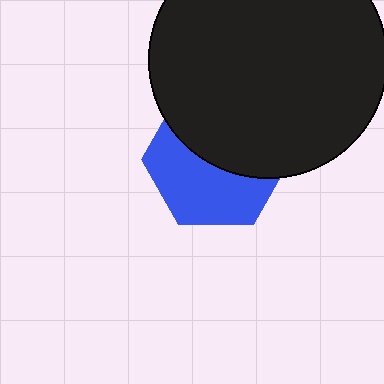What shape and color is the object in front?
The object in front is a black circle.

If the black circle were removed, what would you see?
You would see the complete blue hexagon.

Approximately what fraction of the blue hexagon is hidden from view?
Roughly 51% of the blue hexagon is hidden behind the black circle.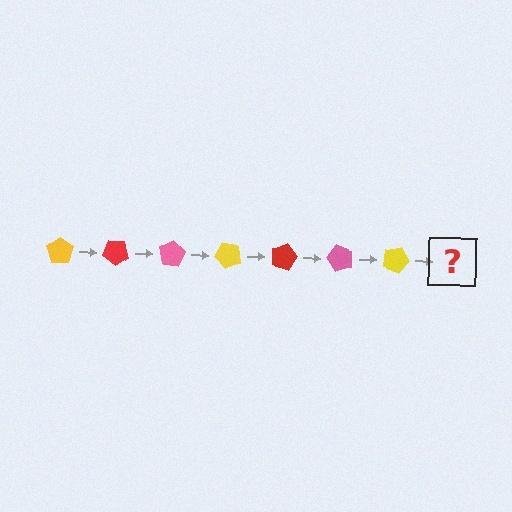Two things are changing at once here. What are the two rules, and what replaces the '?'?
The two rules are that it rotates 40 degrees each step and the color cycles through yellow, red, and pink. The '?' should be a red pentagon, rotated 280 degrees from the start.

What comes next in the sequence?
The next element should be a red pentagon, rotated 280 degrees from the start.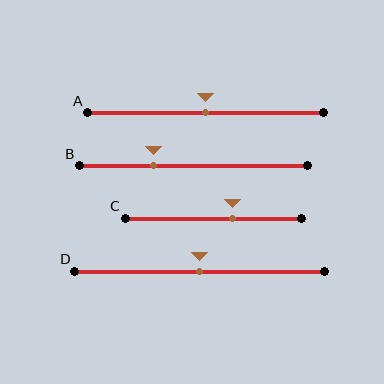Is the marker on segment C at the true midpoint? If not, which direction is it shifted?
No, the marker on segment C is shifted to the right by about 11% of the segment length.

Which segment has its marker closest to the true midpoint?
Segment A has its marker closest to the true midpoint.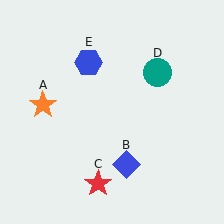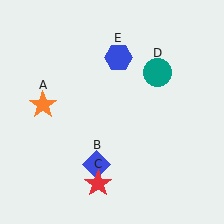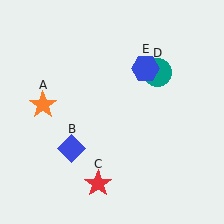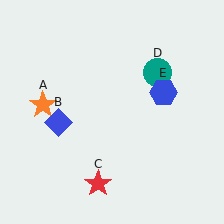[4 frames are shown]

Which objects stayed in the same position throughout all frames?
Orange star (object A) and red star (object C) and teal circle (object D) remained stationary.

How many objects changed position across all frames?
2 objects changed position: blue diamond (object B), blue hexagon (object E).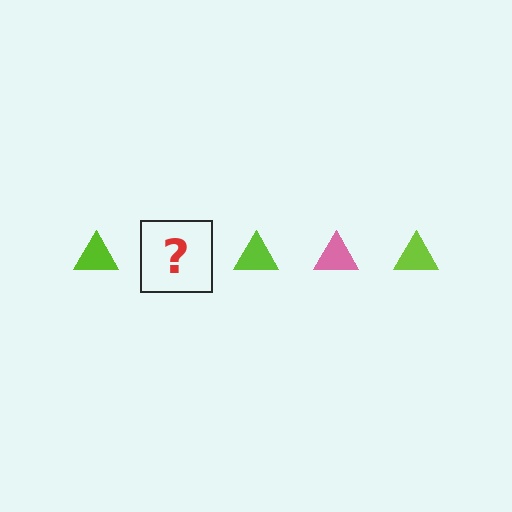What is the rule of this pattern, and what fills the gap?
The rule is that the pattern cycles through lime, pink triangles. The gap should be filled with a pink triangle.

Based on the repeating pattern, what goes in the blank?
The blank should be a pink triangle.